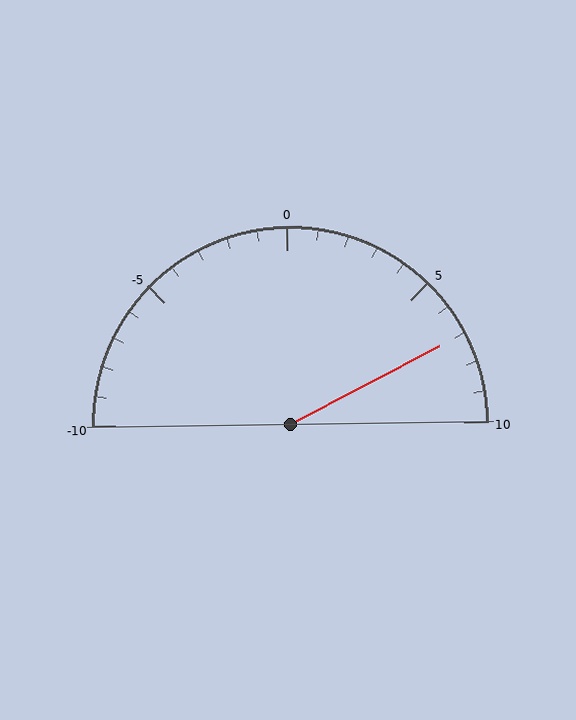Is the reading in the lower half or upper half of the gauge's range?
The reading is in the upper half of the range (-10 to 10).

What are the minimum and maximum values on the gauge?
The gauge ranges from -10 to 10.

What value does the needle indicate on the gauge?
The needle indicates approximately 7.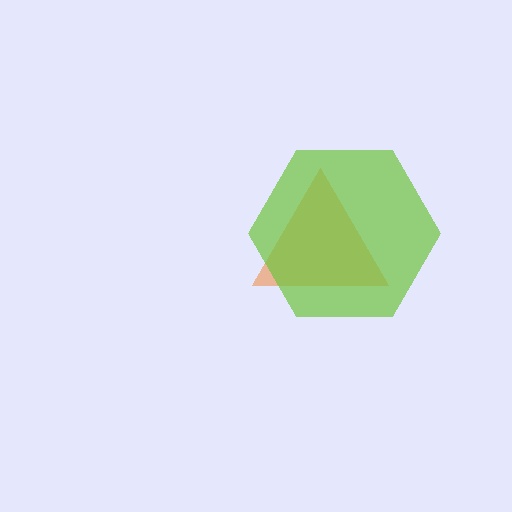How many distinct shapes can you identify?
There are 2 distinct shapes: an orange triangle, a lime hexagon.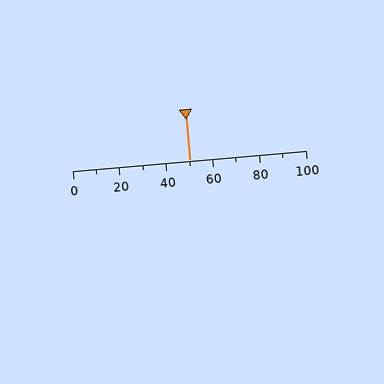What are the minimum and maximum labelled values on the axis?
The axis runs from 0 to 100.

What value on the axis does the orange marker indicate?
The marker indicates approximately 50.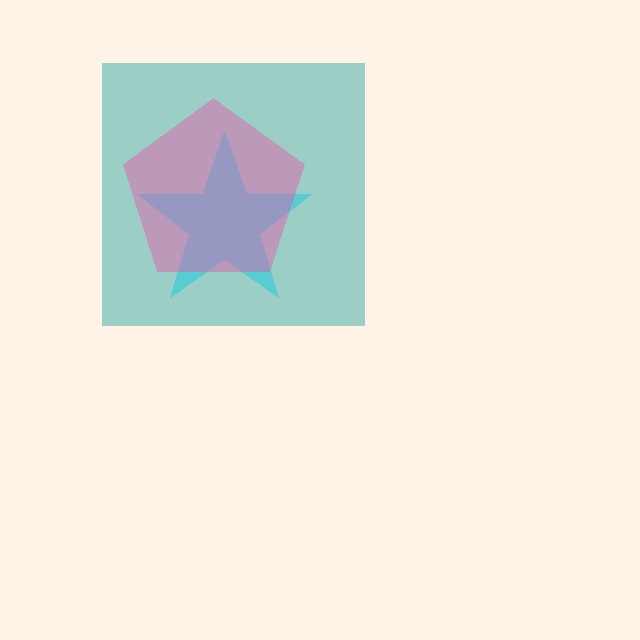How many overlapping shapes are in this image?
There are 3 overlapping shapes in the image.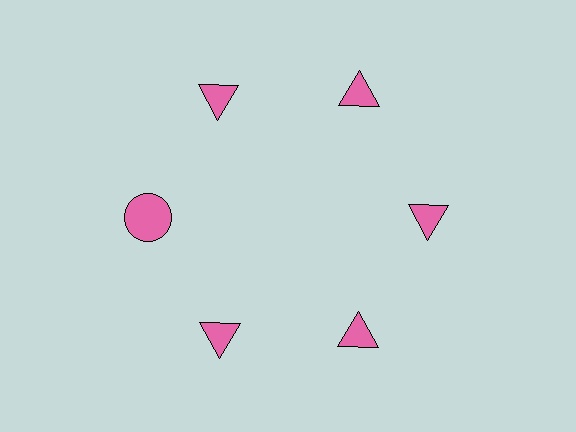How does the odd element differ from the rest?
It has a different shape: circle instead of triangle.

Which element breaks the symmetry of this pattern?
The pink circle at roughly the 9 o'clock position breaks the symmetry. All other shapes are pink triangles.